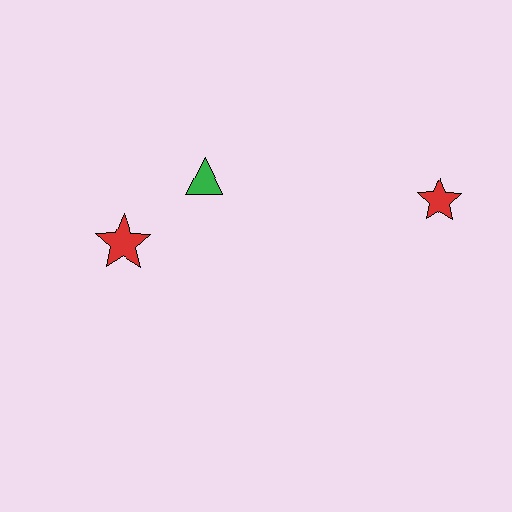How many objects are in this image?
There are 3 objects.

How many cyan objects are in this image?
There are no cyan objects.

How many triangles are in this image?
There is 1 triangle.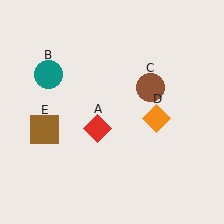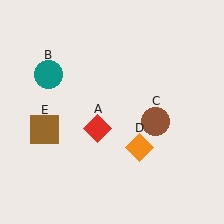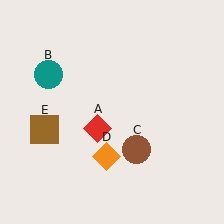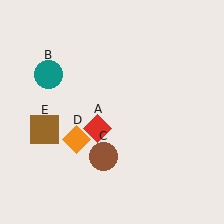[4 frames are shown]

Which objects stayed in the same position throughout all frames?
Red diamond (object A) and teal circle (object B) and brown square (object E) remained stationary.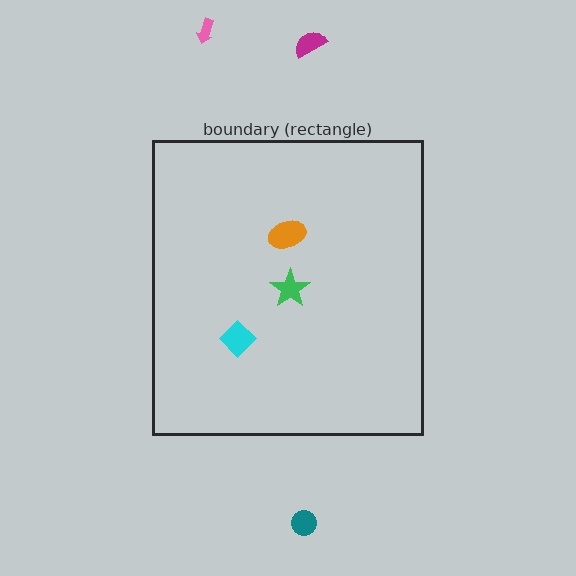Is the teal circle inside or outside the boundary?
Outside.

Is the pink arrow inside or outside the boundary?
Outside.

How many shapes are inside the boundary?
3 inside, 3 outside.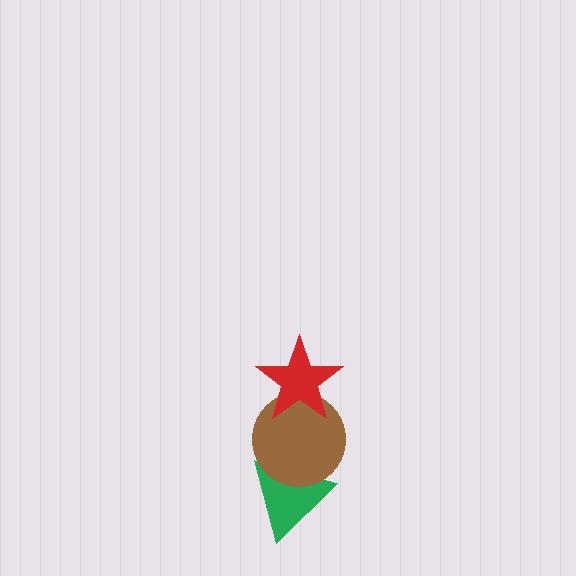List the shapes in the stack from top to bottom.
From top to bottom: the red star, the brown circle, the green triangle.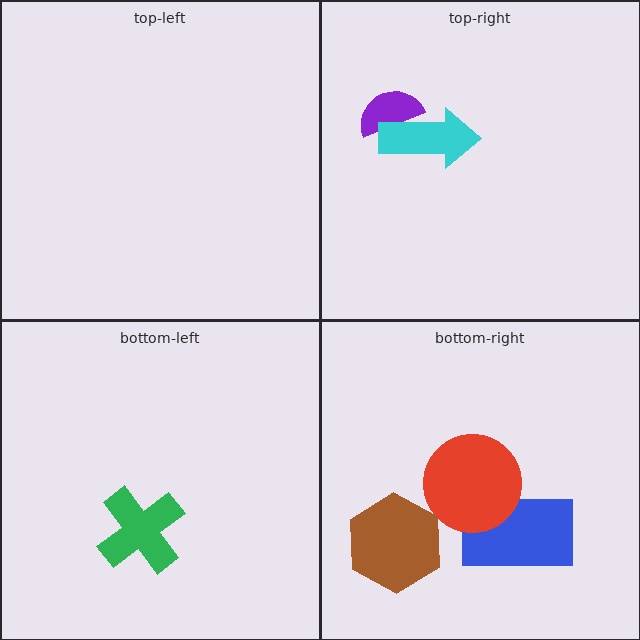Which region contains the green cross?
The bottom-left region.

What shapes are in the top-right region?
The purple semicircle, the cyan arrow.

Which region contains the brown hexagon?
The bottom-right region.